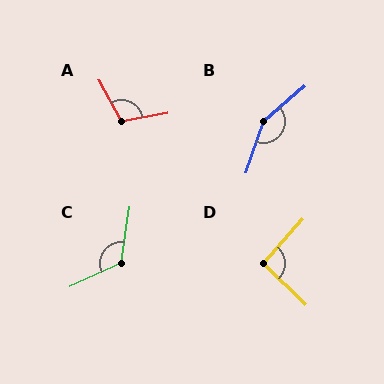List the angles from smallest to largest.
D (94°), A (108°), C (122°), B (148°).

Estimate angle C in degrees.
Approximately 122 degrees.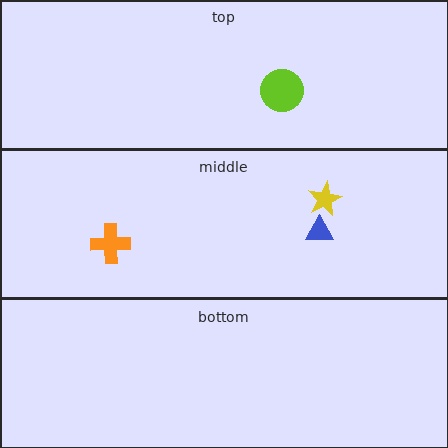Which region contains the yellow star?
The middle region.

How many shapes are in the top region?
1.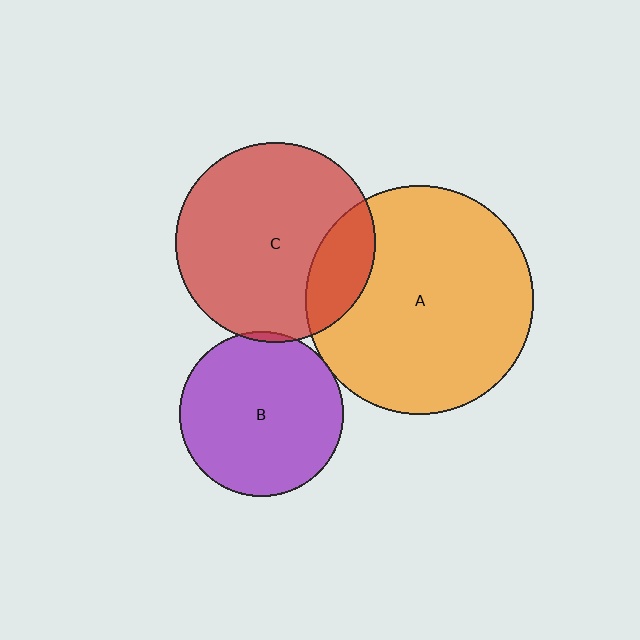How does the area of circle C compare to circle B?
Approximately 1.5 times.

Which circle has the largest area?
Circle A (orange).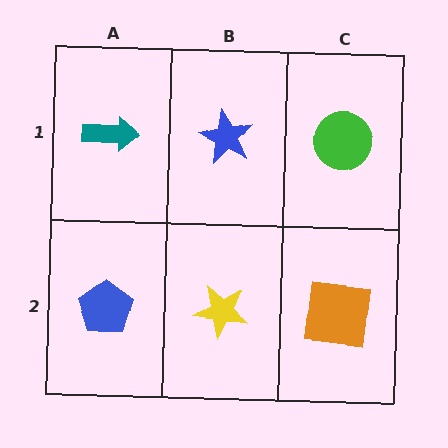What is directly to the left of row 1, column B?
A teal arrow.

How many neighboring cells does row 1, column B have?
3.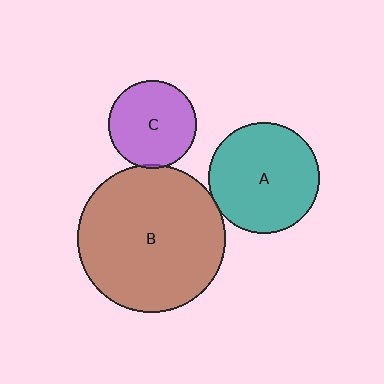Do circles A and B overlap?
Yes.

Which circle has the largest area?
Circle B (brown).